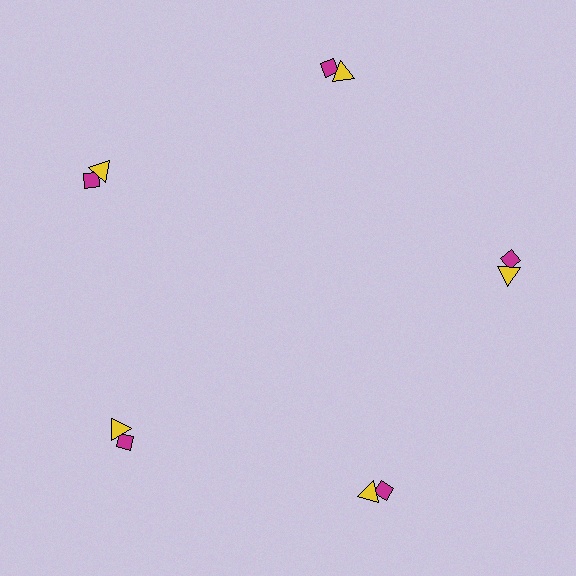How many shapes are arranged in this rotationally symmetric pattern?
There are 10 shapes, arranged in 5 groups of 2.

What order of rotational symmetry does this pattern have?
This pattern has 5-fold rotational symmetry.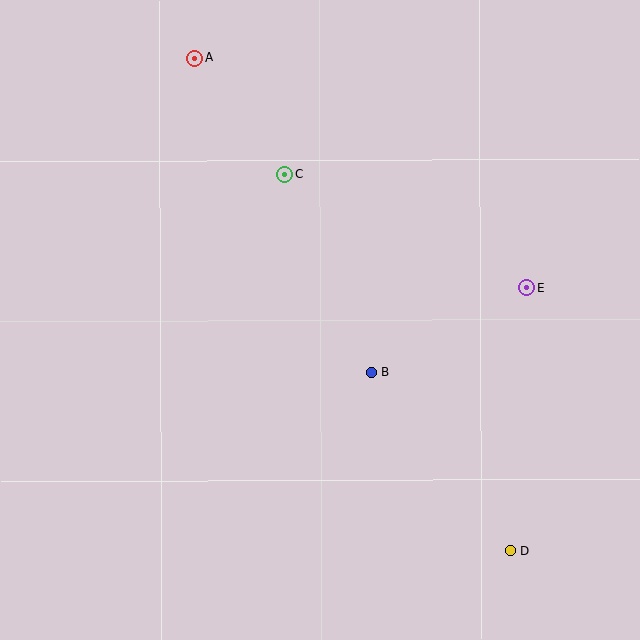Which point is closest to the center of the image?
Point B at (371, 372) is closest to the center.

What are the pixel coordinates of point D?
Point D is at (510, 551).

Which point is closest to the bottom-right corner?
Point D is closest to the bottom-right corner.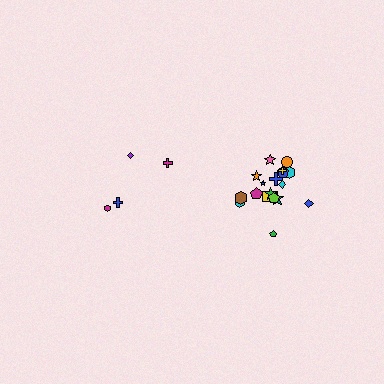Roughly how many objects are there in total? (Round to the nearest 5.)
Roughly 20 objects in total.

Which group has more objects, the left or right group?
The right group.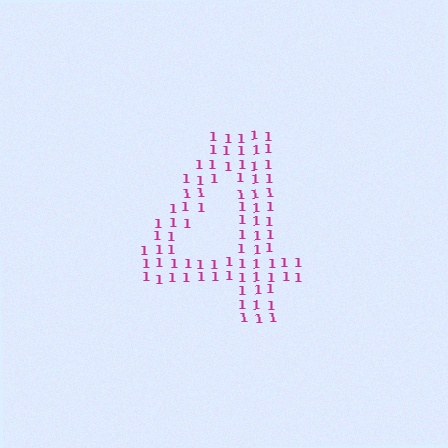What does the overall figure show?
The overall figure shows the digit 4.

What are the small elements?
The small elements are digit 1's.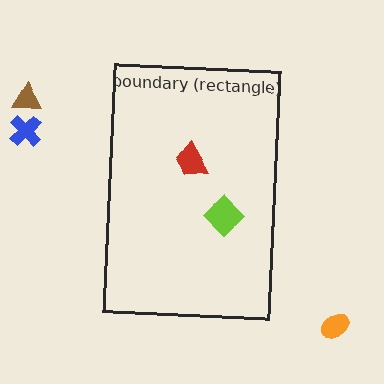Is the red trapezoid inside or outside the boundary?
Inside.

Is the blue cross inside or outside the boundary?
Outside.